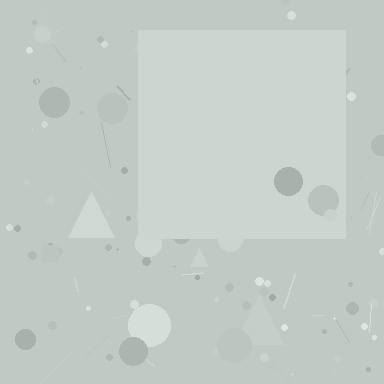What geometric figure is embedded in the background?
A square is embedded in the background.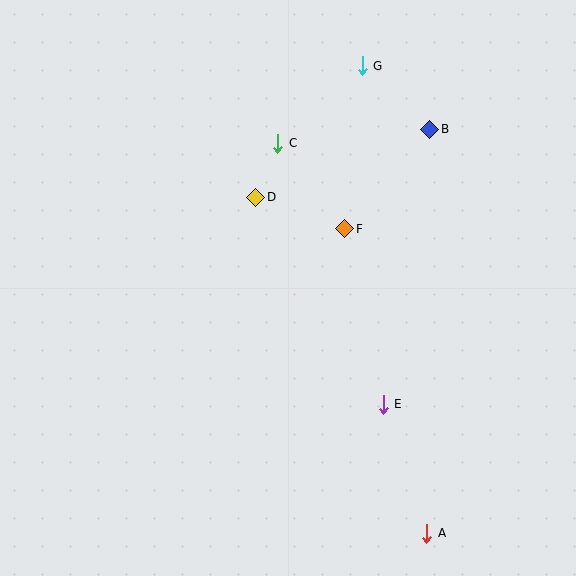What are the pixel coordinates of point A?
Point A is at (427, 533).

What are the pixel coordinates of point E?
Point E is at (383, 404).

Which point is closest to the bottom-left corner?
Point E is closest to the bottom-left corner.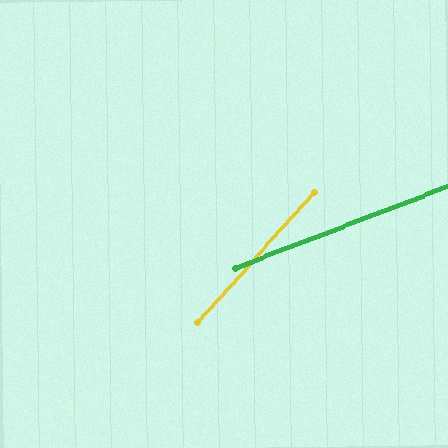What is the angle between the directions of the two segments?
Approximately 27 degrees.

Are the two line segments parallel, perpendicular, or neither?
Neither parallel nor perpendicular — they differ by about 27°.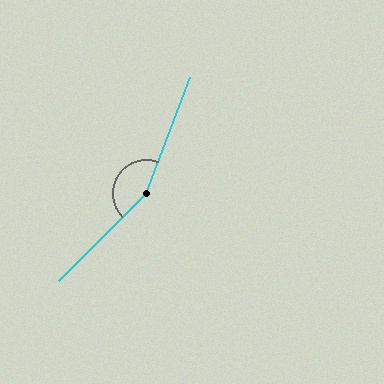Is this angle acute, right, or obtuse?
It is obtuse.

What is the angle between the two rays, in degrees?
Approximately 156 degrees.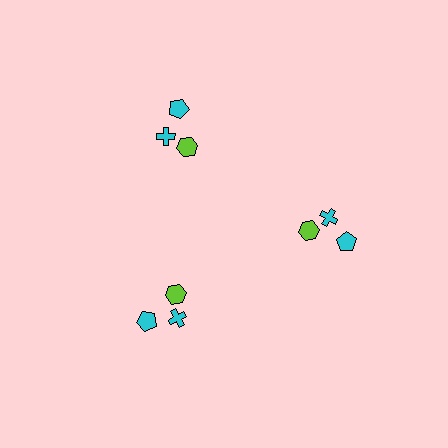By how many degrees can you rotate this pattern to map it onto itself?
The pattern maps onto itself every 120 degrees of rotation.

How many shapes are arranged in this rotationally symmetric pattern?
There are 9 shapes, arranged in 3 groups of 3.